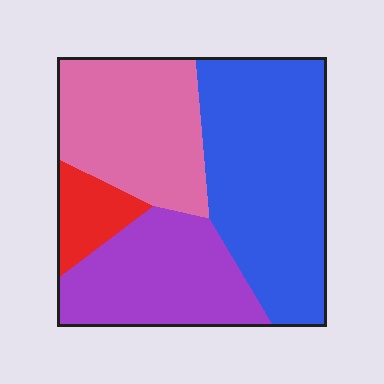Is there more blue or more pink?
Blue.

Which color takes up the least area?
Red, at roughly 10%.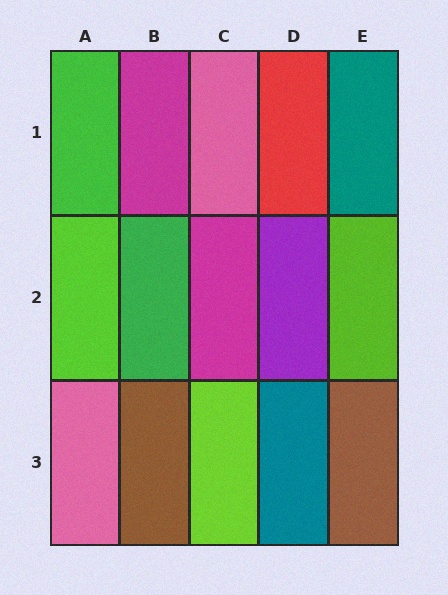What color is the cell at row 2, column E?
Lime.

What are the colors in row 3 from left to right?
Pink, brown, lime, teal, brown.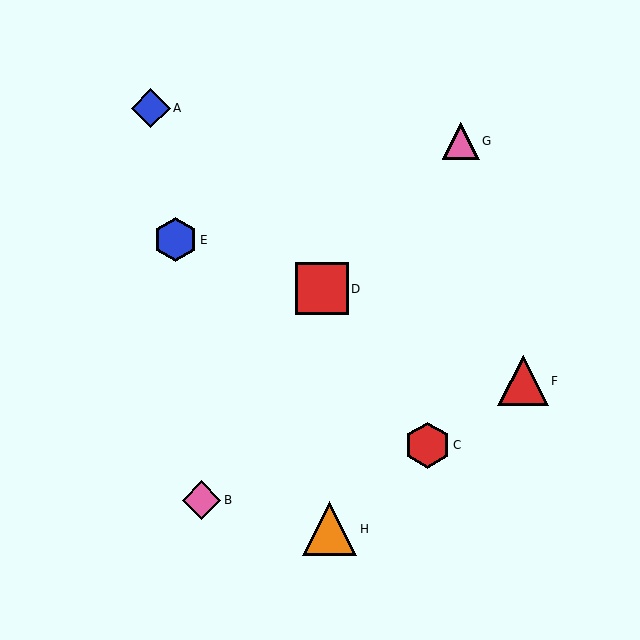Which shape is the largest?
The orange triangle (labeled H) is the largest.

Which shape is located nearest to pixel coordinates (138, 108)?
The blue diamond (labeled A) at (151, 108) is nearest to that location.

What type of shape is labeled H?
Shape H is an orange triangle.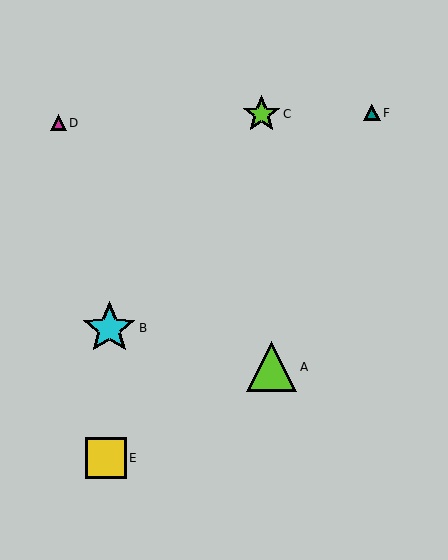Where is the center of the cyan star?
The center of the cyan star is at (109, 328).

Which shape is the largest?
The cyan star (labeled B) is the largest.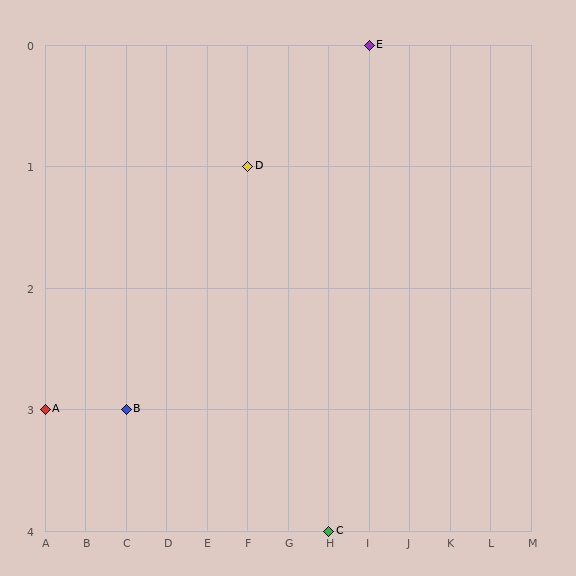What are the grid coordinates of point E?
Point E is at grid coordinates (I, 0).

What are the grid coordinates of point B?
Point B is at grid coordinates (C, 3).